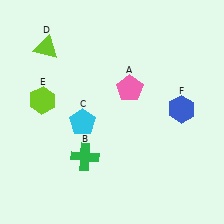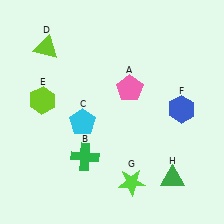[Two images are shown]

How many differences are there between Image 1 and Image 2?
There are 2 differences between the two images.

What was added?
A lime star (G), a green triangle (H) were added in Image 2.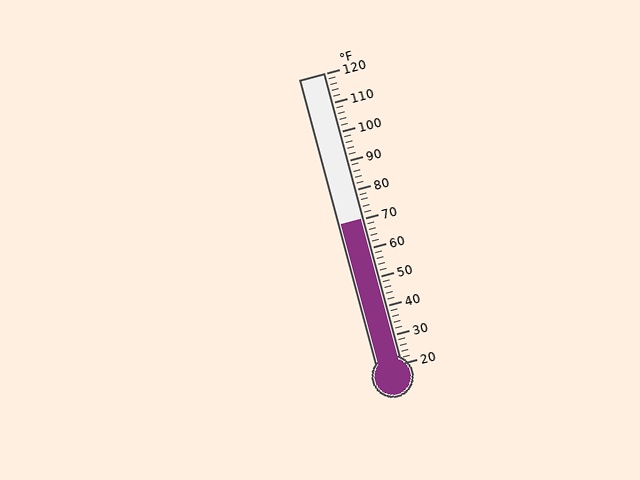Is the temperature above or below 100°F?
The temperature is below 100°F.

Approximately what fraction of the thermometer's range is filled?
The thermometer is filled to approximately 50% of its range.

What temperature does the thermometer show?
The thermometer shows approximately 70°F.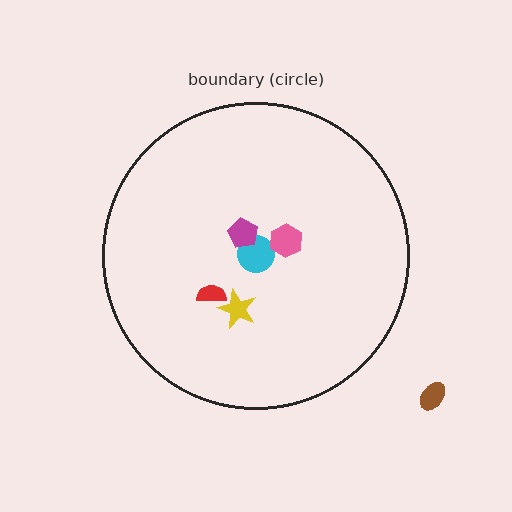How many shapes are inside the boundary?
5 inside, 1 outside.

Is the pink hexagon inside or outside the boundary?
Inside.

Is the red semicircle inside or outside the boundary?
Inside.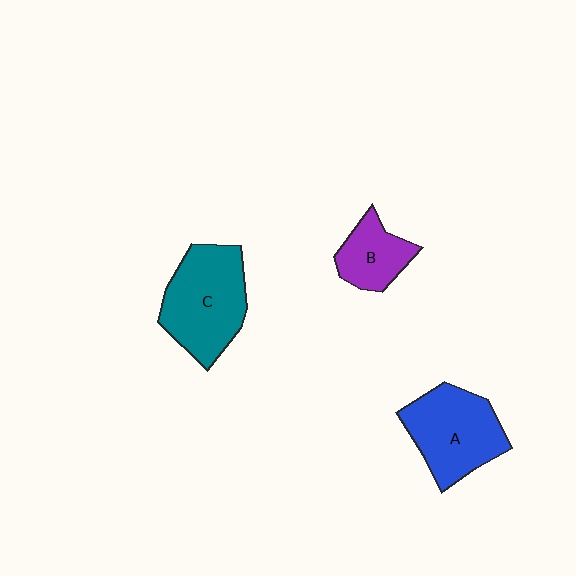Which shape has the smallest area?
Shape B (purple).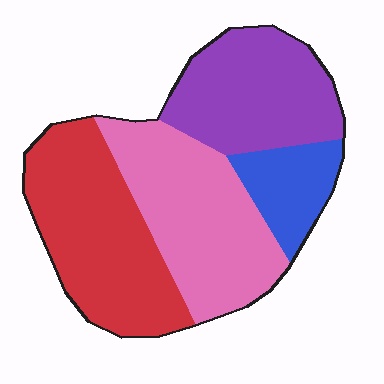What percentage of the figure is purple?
Purple takes up about one quarter (1/4) of the figure.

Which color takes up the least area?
Blue, at roughly 10%.